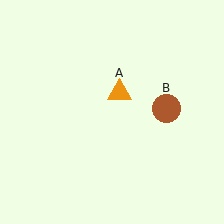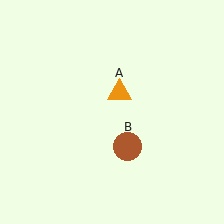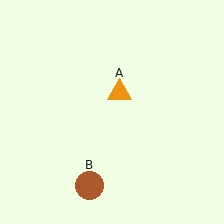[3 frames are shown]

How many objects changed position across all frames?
1 object changed position: brown circle (object B).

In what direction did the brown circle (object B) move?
The brown circle (object B) moved down and to the left.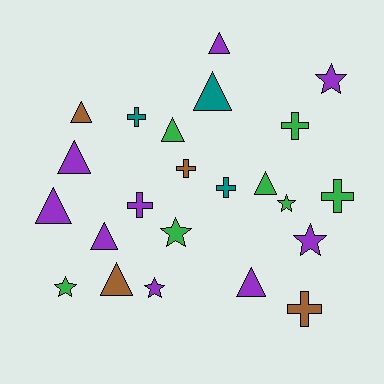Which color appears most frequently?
Purple, with 9 objects.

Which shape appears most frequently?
Triangle, with 10 objects.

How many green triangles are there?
There are 2 green triangles.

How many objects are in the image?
There are 23 objects.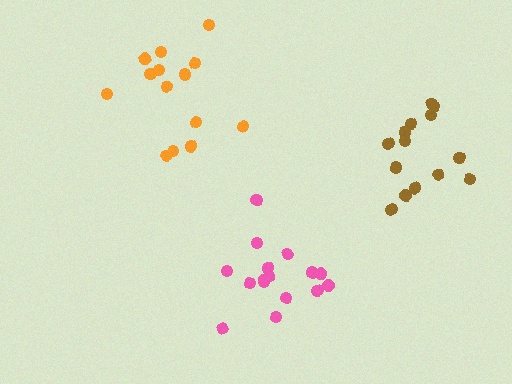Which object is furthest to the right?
The brown cluster is rightmost.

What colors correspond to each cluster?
The clusters are colored: orange, pink, brown.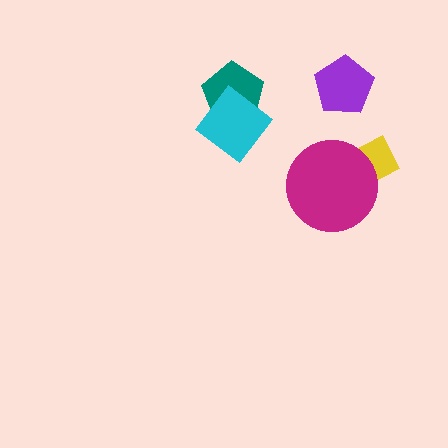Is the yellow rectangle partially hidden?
Yes, it is partially covered by another shape.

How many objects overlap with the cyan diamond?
1 object overlaps with the cyan diamond.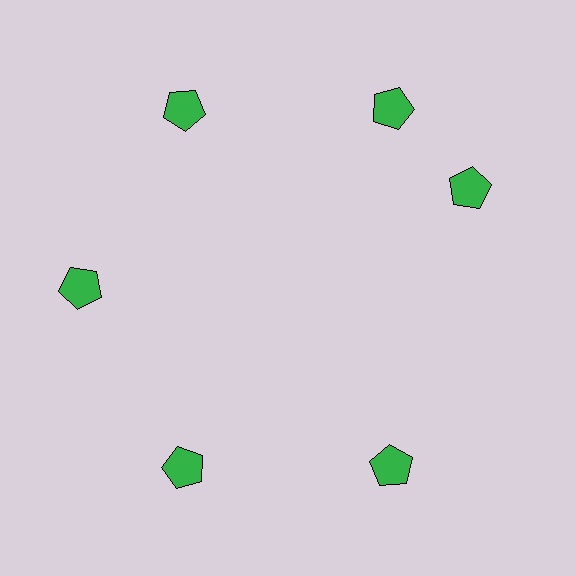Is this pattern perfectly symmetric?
No. The 6 green pentagons are arranged in a ring, but one element near the 3 o'clock position is rotated out of alignment along the ring, breaking the 6-fold rotational symmetry.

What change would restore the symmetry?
The symmetry would be restored by rotating it back into even spacing with its neighbors so that all 6 pentagons sit at equal angles and equal distance from the center.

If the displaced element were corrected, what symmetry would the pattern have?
It would have 6-fold rotational symmetry — the pattern would map onto itself every 60 degrees.